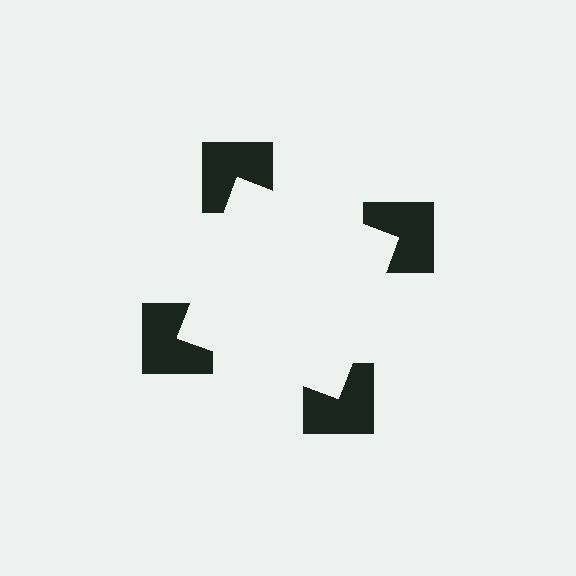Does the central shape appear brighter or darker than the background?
It typically appears slightly brighter than the background, even though no actual brightness change is drawn.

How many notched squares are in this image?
There are 4 — one at each vertex of the illusory square.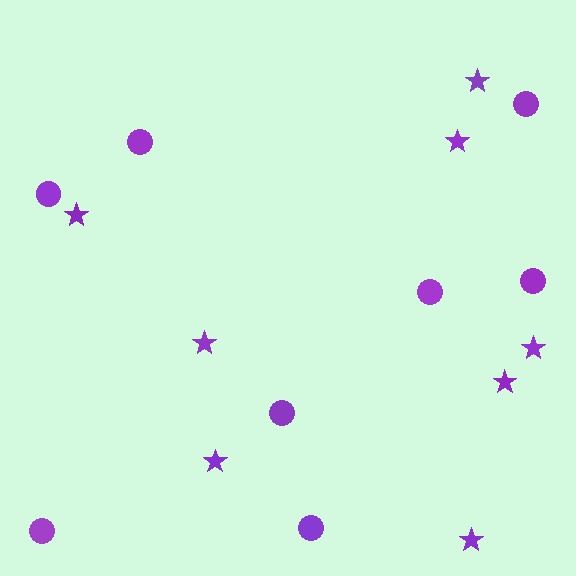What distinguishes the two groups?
There are 2 groups: one group of stars (8) and one group of circles (8).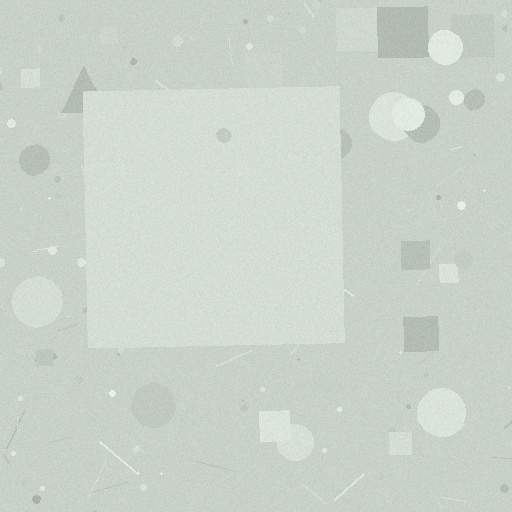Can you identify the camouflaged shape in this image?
The camouflaged shape is a square.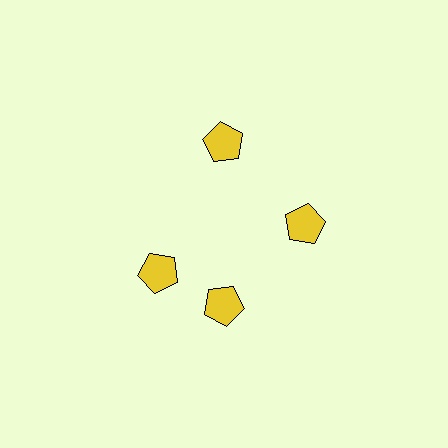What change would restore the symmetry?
The symmetry would be restored by rotating it back into even spacing with its neighbors so that all 4 pentagons sit at equal angles and equal distance from the center.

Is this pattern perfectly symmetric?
No. The 4 yellow pentagons are arranged in a ring, but one element near the 9 o'clock position is rotated out of alignment along the ring, breaking the 4-fold rotational symmetry.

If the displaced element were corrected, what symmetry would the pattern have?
It would have 4-fold rotational symmetry — the pattern would map onto itself every 90 degrees.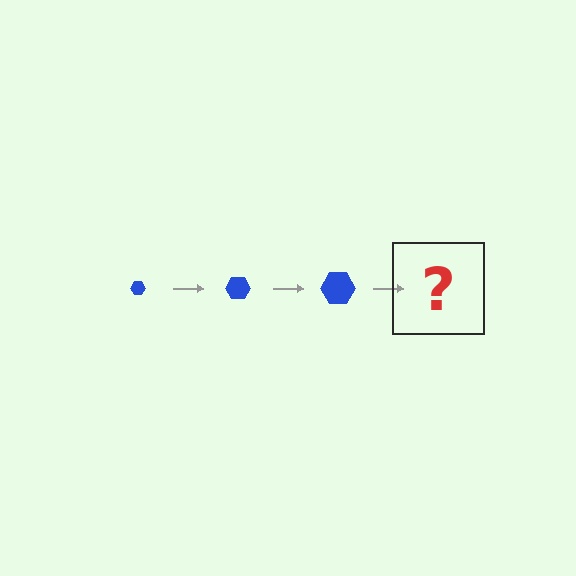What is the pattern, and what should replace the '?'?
The pattern is that the hexagon gets progressively larger each step. The '?' should be a blue hexagon, larger than the previous one.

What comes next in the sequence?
The next element should be a blue hexagon, larger than the previous one.